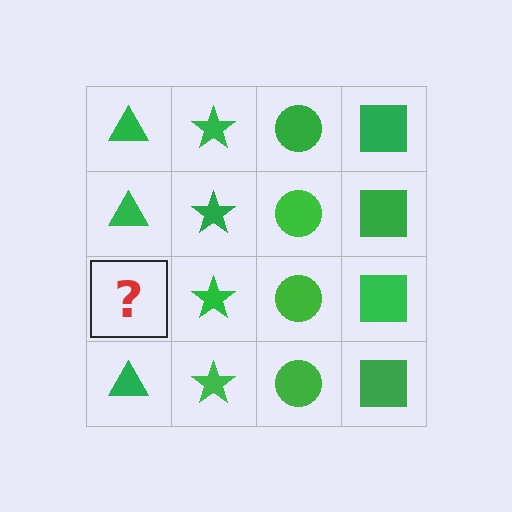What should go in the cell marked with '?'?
The missing cell should contain a green triangle.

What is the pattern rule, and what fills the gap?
The rule is that each column has a consistent shape. The gap should be filled with a green triangle.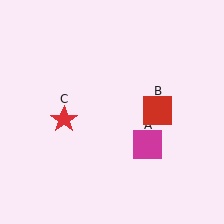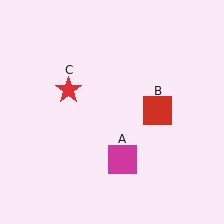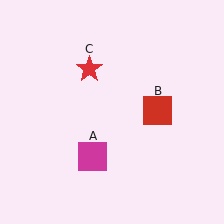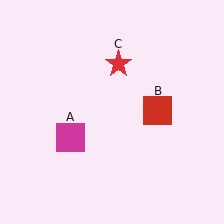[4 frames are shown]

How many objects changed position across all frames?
2 objects changed position: magenta square (object A), red star (object C).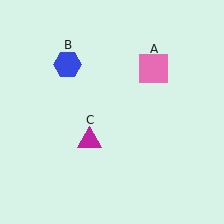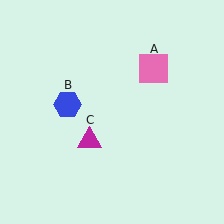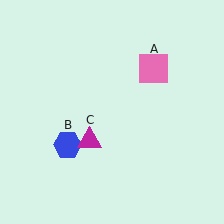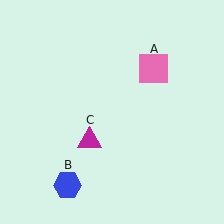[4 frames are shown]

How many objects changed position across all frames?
1 object changed position: blue hexagon (object B).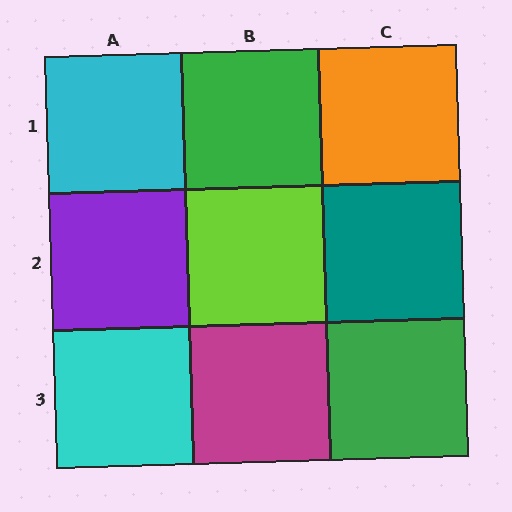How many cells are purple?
1 cell is purple.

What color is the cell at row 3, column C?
Green.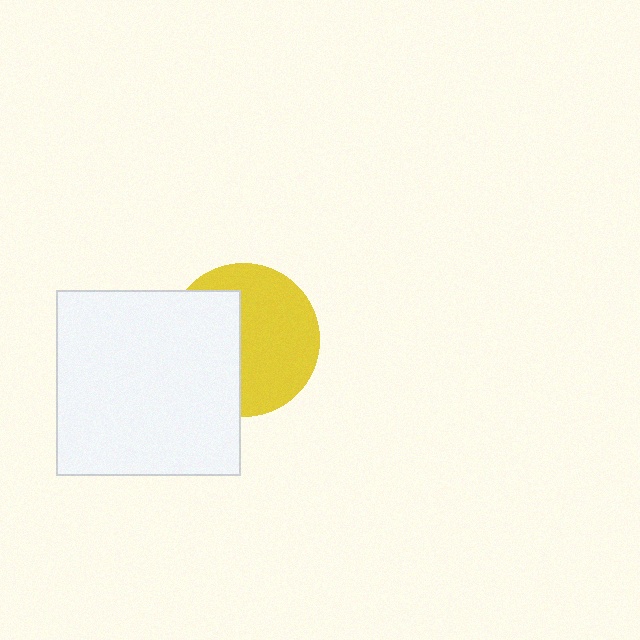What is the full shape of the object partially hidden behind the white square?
The partially hidden object is a yellow circle.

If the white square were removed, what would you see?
You would see the complete yellow circle.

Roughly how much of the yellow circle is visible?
About half of it is visible (roughly 57%).